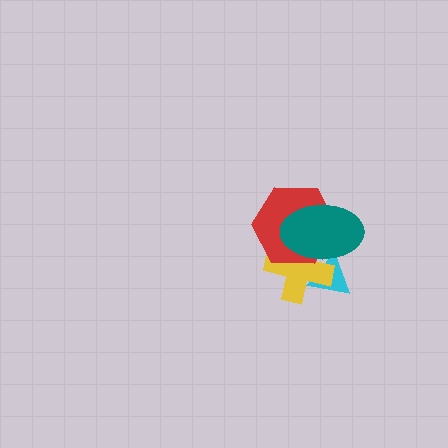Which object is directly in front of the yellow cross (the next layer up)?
The red hexagon is directly in front of the yellow cross.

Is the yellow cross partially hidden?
Yes, it is partially covered by another shape.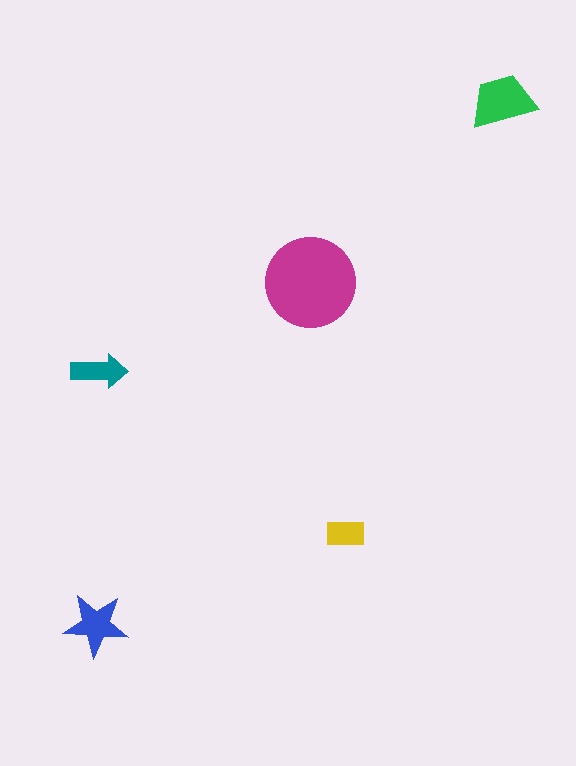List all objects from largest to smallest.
The magenta circle, the green trapezoid, the blue star, the teal arrow, the yellow rectangle.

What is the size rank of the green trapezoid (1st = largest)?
2nd.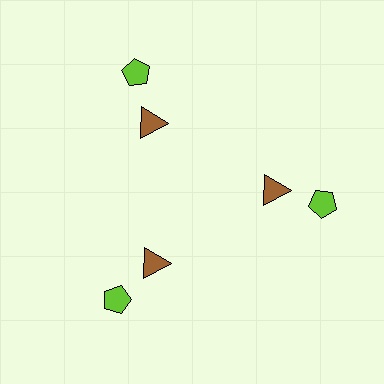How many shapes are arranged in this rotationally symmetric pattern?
There are 6 shapes, arranged in 3 groups of 2.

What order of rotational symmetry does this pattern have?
This pattern has 3-fold rotational symmetry.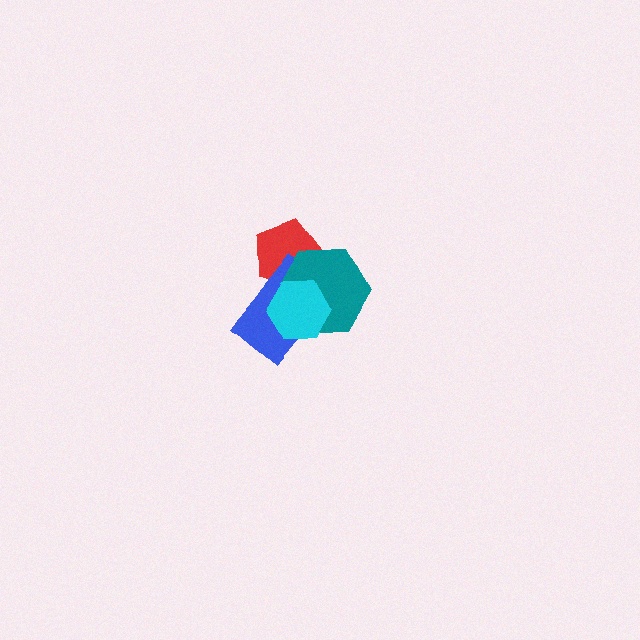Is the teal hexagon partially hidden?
Yes, it is partially covered by another shape.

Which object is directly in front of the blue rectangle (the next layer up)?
The teal hexagon is directly in front of the blue rectangle.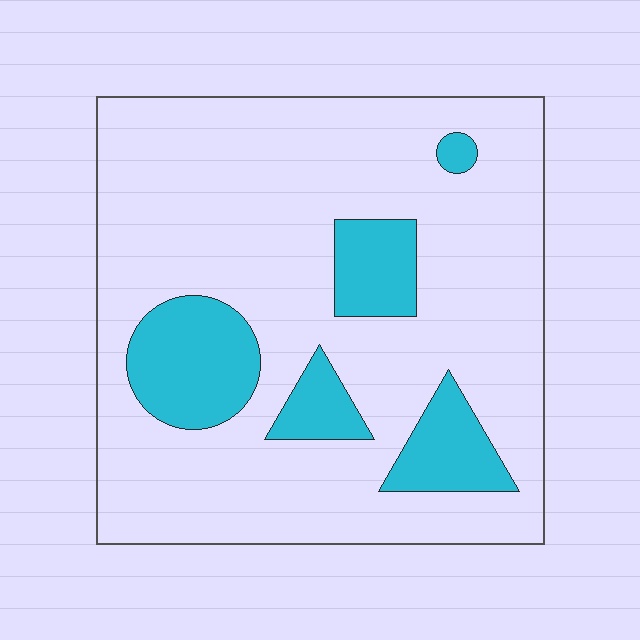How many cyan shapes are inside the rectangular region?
5.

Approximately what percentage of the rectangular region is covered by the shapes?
Approximately 20%.